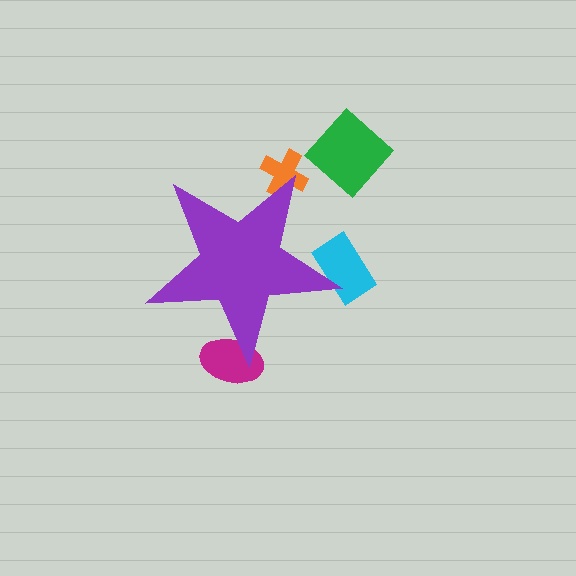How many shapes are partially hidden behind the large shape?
3 shapes are partially hidden.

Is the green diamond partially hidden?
No, the green diamond is fully visible.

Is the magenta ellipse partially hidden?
Yes, the magenta ellipse is partially hidden behind the purple star.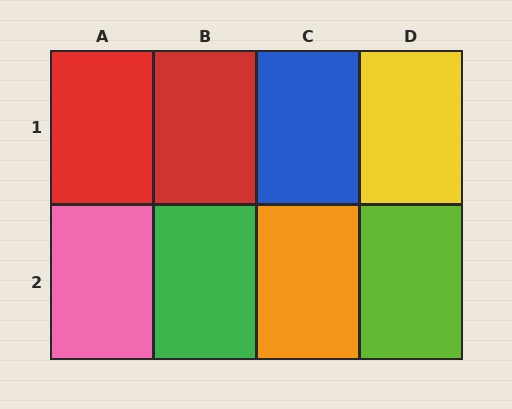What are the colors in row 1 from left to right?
Red, red, blue, yellow.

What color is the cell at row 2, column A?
Pink.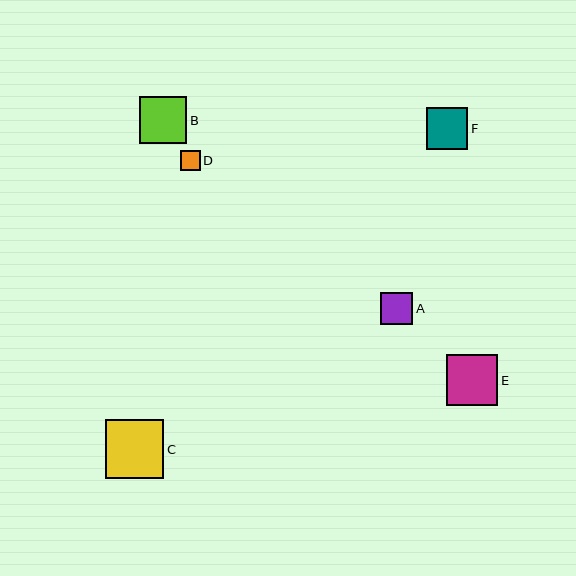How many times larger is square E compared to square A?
Square E is approximately 1.6 times the size of square A.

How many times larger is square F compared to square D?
Square F is approximately 2.1 times the size of square D.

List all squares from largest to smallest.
From largest to smallest: C, E, B, F, A, D.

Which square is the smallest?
Square D is the smallest with a size of approximately 20 pixels.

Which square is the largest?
Square C is the largest with a size of approximately 58 pixels.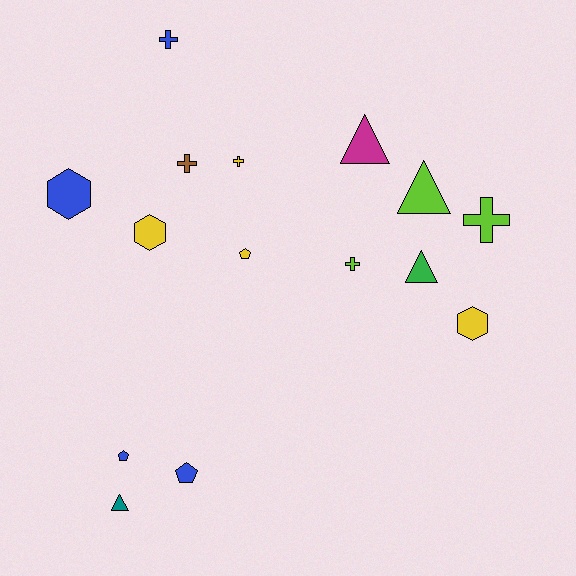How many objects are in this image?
There are 15 objects.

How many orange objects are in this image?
There are no orange objects.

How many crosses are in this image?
There are 5 crosses.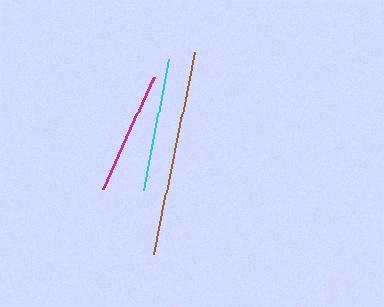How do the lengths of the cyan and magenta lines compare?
The cyan and magenta lines are approximately the same length.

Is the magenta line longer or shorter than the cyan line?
The cyan line is longer than the magenta line.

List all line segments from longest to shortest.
From longest to shortest: brown, cyan, magenta.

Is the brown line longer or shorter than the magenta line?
The brown line is longer than the magenta line.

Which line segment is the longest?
The brown line is the longest at approximately 206 pixels.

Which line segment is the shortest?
The magenta line is the shortest at approximately 124 pixels.